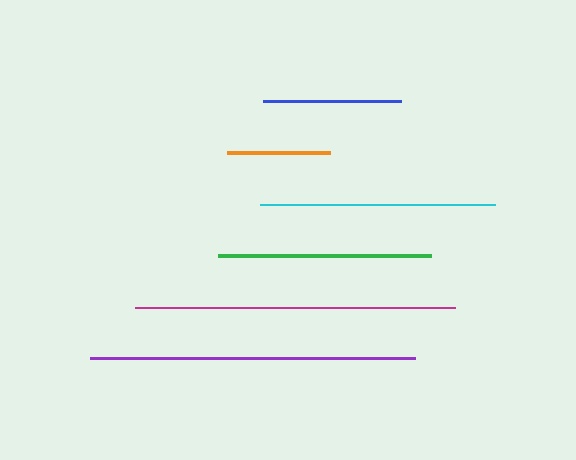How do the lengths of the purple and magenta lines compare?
The purple and magenta lines are approximately the same length.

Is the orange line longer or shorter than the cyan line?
The cyan line is longer than the orange line.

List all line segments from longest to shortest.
From longest to shortest: purple, magenta, cyan, green, blue, orange.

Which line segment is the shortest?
The orange line is the shortest at approximately 103 pixels.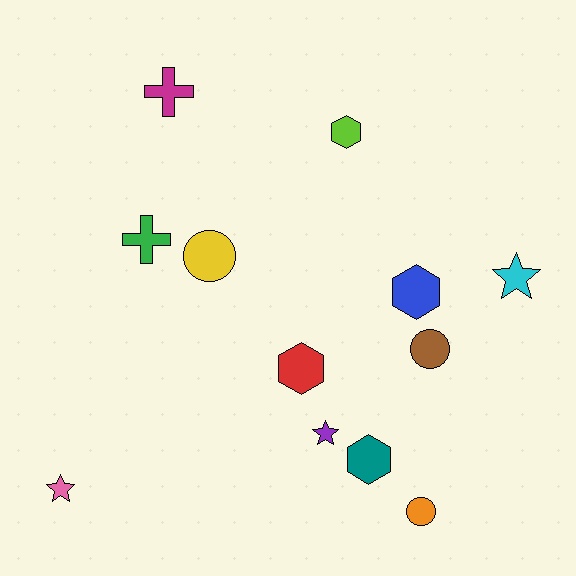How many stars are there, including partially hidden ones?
There are 3 stars.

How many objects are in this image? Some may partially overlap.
There are 12 objects.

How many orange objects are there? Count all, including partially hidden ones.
There is 1 orange object.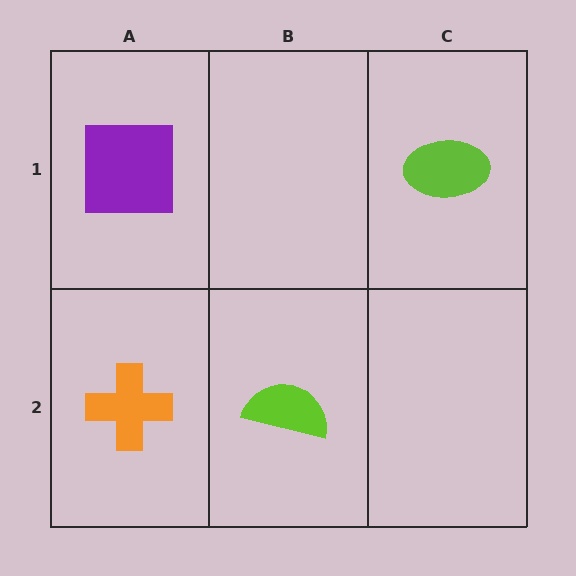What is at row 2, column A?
An orange cross.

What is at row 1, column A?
A purple square.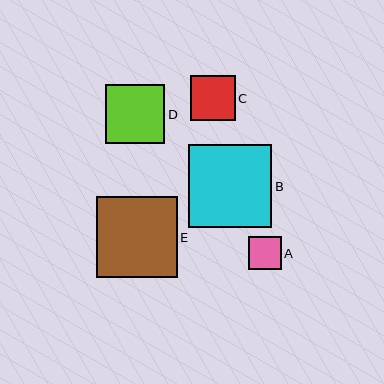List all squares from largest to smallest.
From largest to smallest: B, E, D, C, A.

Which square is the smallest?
Square A is the smallest with a size of approximately 33 pixels.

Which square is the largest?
Square B is the largest with a size of approximately 83 pixels.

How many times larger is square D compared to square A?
Square D is approximately 1.8 times the size of square A.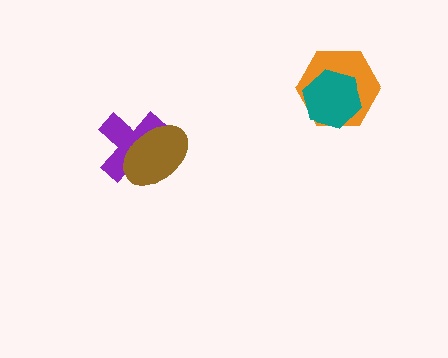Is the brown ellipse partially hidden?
No, no other shape covers it.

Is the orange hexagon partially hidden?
Yes, it is partially covered by another shape.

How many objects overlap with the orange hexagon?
1 object overlaps with the orange hexagon.